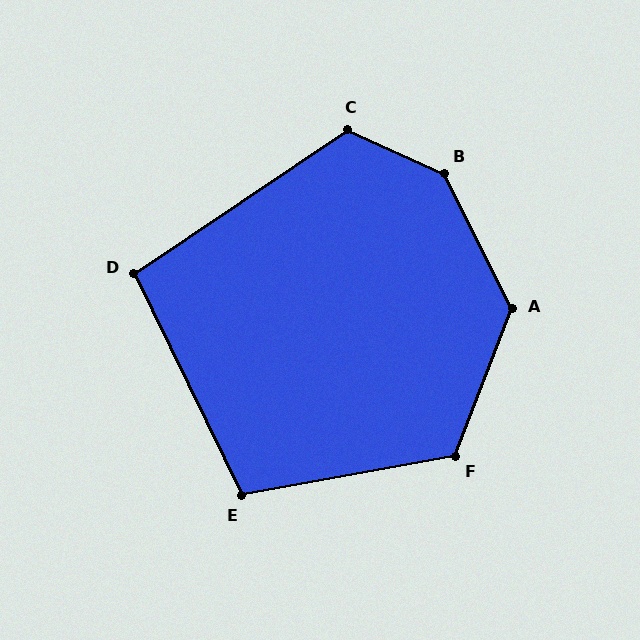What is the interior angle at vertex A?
Approximately 133 degrees (obtuse).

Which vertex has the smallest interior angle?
D, at approximately 98 degrees.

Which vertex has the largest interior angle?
B, at approximately 141 degrees.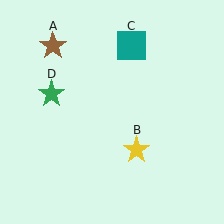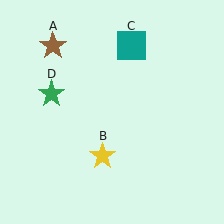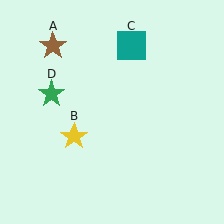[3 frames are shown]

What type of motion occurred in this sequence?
The yellow star (object B) rotated clockwise around the center of the scene.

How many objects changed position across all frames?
1 object changed position: yellow star (object B).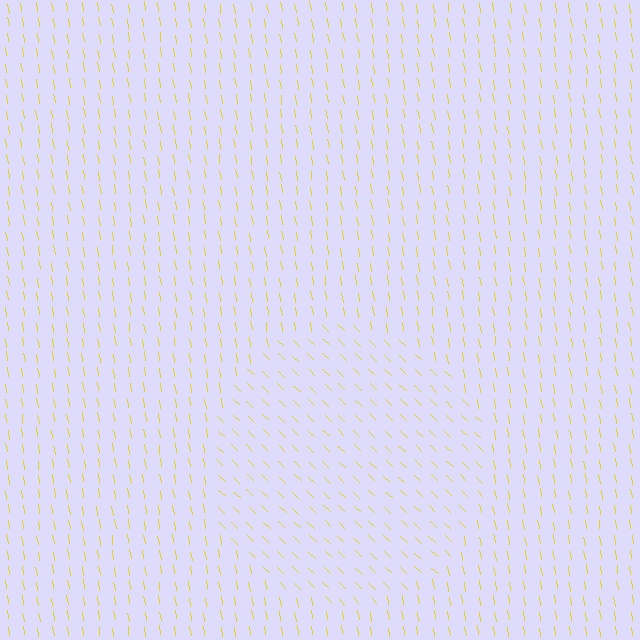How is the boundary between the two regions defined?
The boundary is defined purely by a change in line orientation (approximately 38 degrees difference). All lines are the same color and thickness.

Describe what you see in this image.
The image is filled with small yellow line segments. A circle region in the image has lines oriented differently from the surrounding lines, creating a visible texture boundary.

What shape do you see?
I see a circle.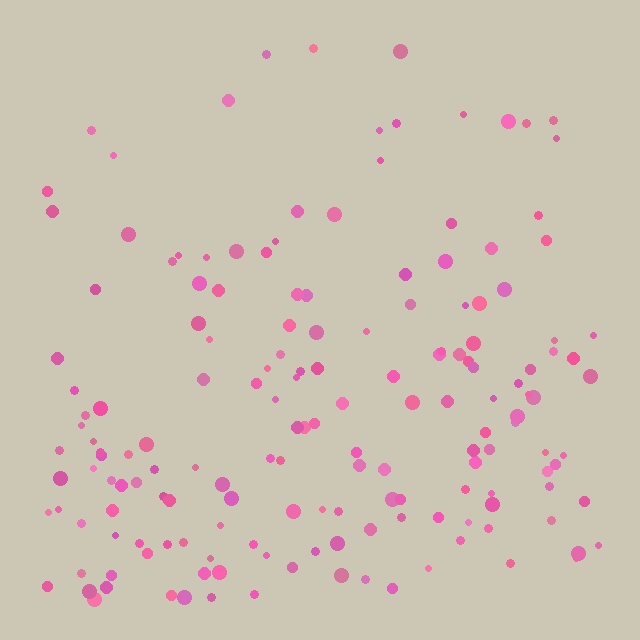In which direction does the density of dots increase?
From top to bottom, with the bottom side densest.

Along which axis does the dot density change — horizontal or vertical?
Vertical.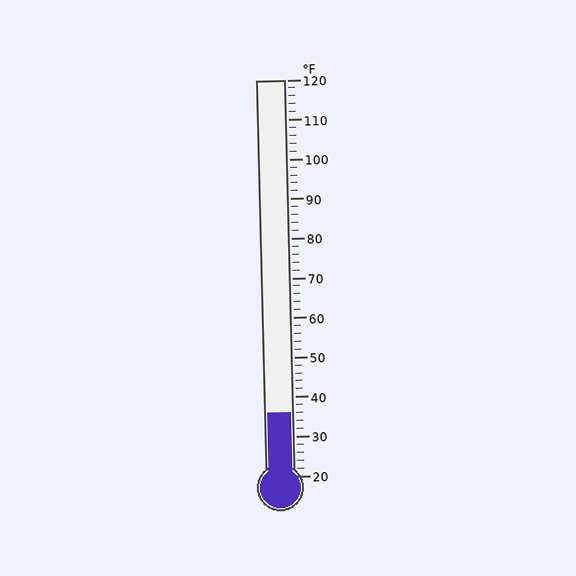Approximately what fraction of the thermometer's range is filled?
The thermometer is filled to approximately 15% of its range.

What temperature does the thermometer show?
The thermometer shows approximately 36°F.